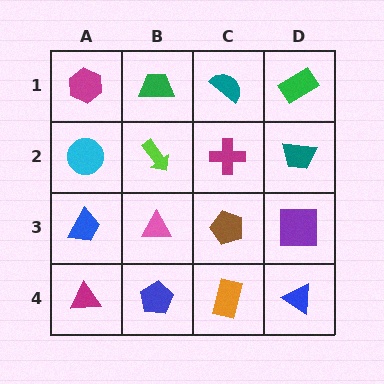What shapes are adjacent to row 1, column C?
A magenta cross (row 2, column C), a green trapezoid (row 1, column B), a green rectangle (row 1, column D).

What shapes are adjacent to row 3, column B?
A lime arrow (row 2, column B), a blue pentagon (row 4, column B), a blue trapezoid (row 3, column A), a brown pentagon (row 3, column C).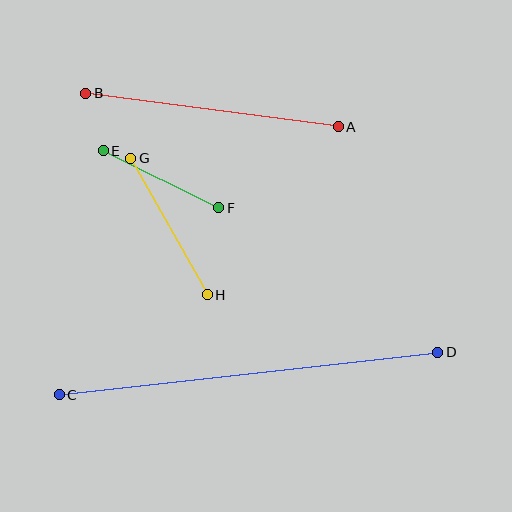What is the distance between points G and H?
The distance is approximately 156 pixels.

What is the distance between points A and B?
The distance is approximately 255 pixels.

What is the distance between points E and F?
The distance is approximately 129 pixels.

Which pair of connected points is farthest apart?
Points C and D are farthest apart.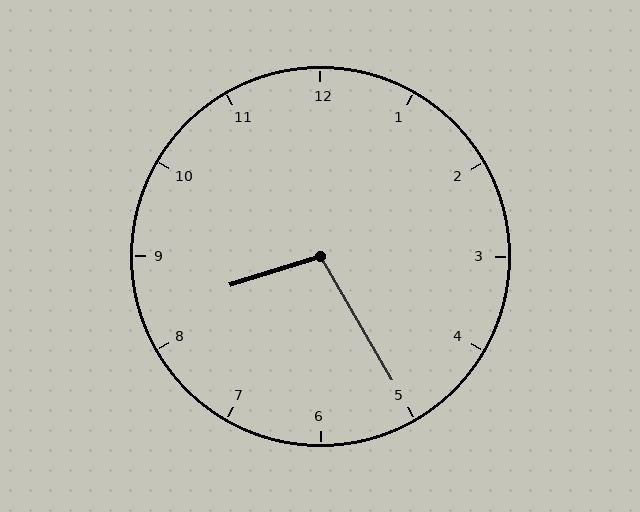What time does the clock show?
8:25.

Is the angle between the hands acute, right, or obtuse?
It is obtuse.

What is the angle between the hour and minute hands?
Approximately 102 degrees.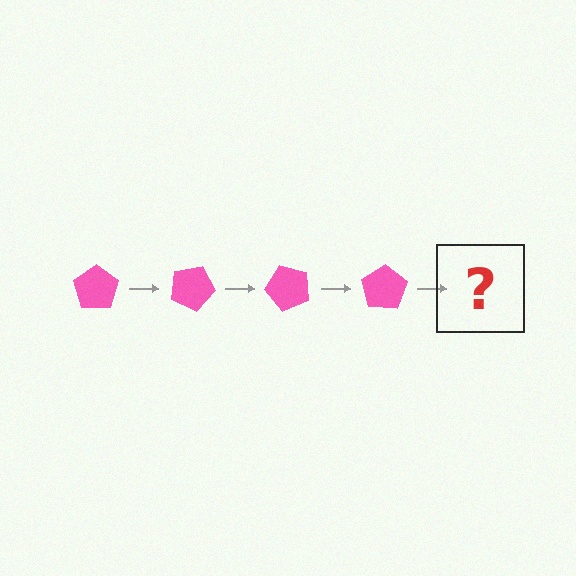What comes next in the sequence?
The next element should be a pink pentagon rotated 100 degrees.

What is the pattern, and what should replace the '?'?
The pattern is that the pentagon rotates 25 degrees each step. The '?' should be a pink pentagon rotated 100 degrees.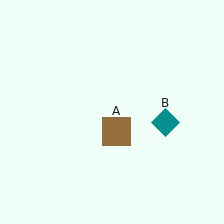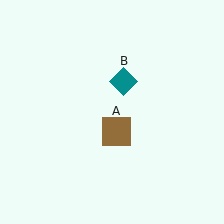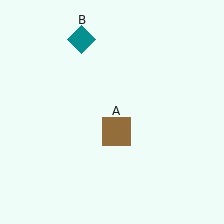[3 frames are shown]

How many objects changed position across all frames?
1 object changed position: teal diamond (object B).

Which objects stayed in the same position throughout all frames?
Brown square (object A) remained stationary.